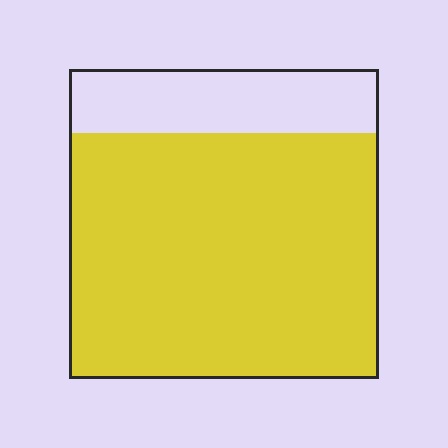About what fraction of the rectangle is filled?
About four fifths (4/5).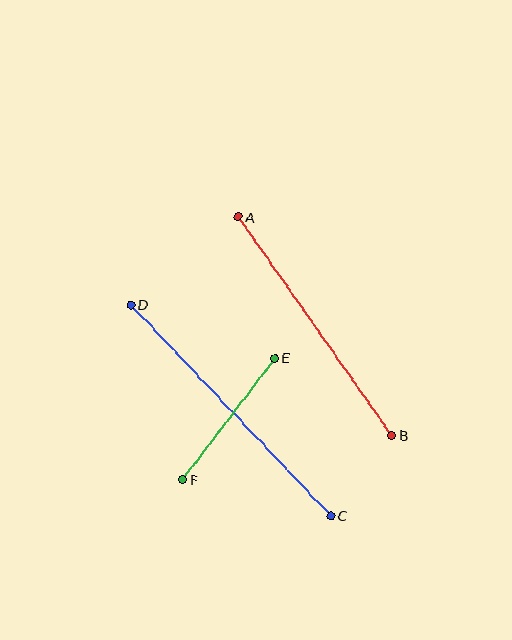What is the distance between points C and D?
The distance is approximately 291 pixels.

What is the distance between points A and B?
The distance is approximately 267 pixels.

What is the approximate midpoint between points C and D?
The midpoint is at approximately (231, 410) pixels.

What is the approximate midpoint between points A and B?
The midpoint is at approximately (315, 326) pixels.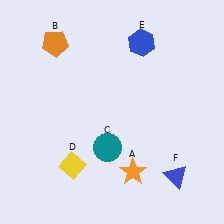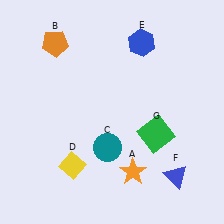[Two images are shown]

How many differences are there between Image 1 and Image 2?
There is 1 difference between the two images.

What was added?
A green square (G) was added in Image 2.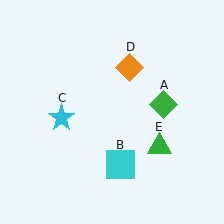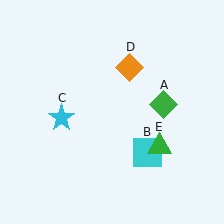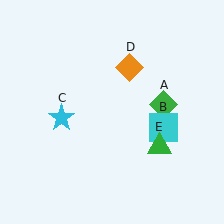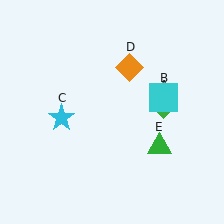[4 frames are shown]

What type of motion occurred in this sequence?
The cyan square (object B) rotated counterclockwise around the center of the scene.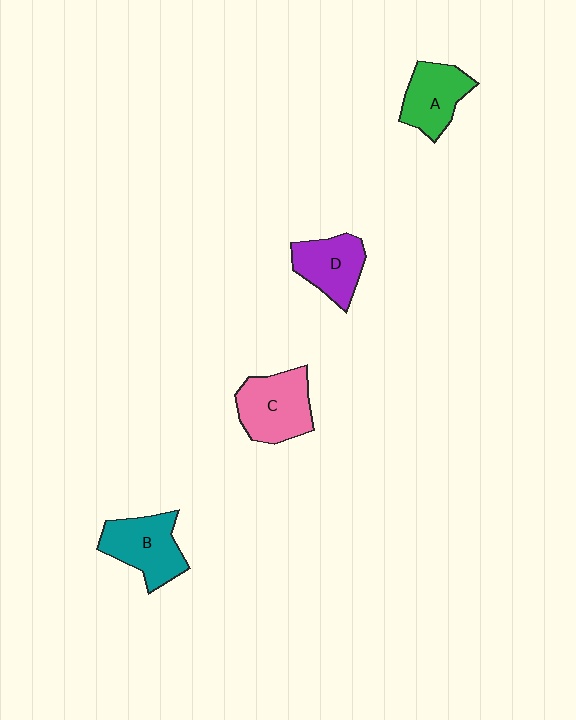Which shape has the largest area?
Shape C (pink).